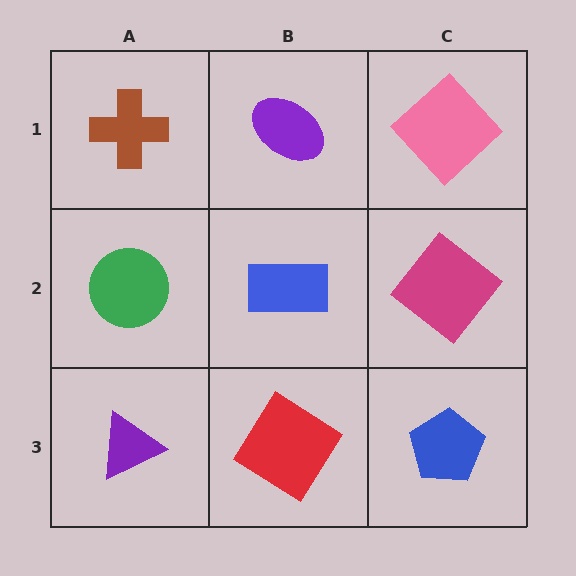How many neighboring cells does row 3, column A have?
2.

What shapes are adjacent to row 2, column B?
A purple ellipse (row 1, column B), a red diamond (row 3, column B), a green circle (row 2, column A), a magenta diamond (row 2, column C).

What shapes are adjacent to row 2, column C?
A pink diamond (row 1, column C), a blue pentagon (row 3, column C), a blue rectangle (row 2, column B).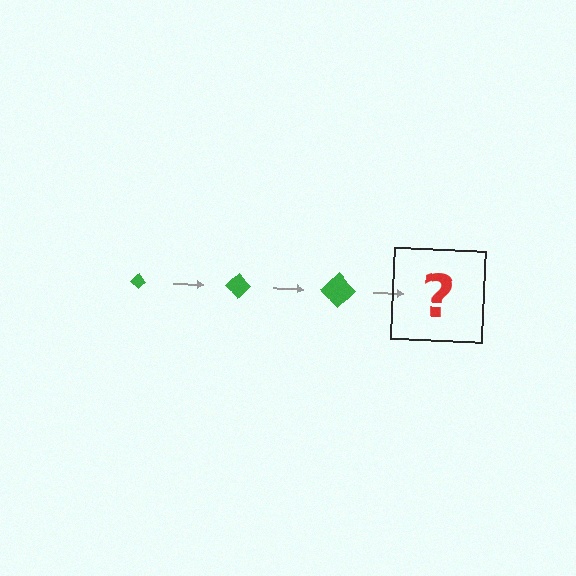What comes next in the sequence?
The next element should be a green diamond, larger than the previous one.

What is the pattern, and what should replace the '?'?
The pattern is that the diamond gets progressively larger each step. The '?' should be a green diamond, larger than the previous one.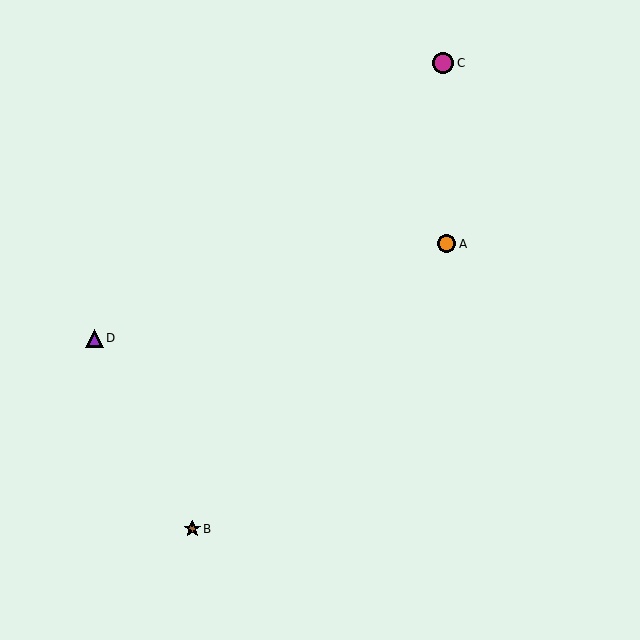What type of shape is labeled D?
Shape D is a purple triangle.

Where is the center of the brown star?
The center of the brown star is at (192, 529).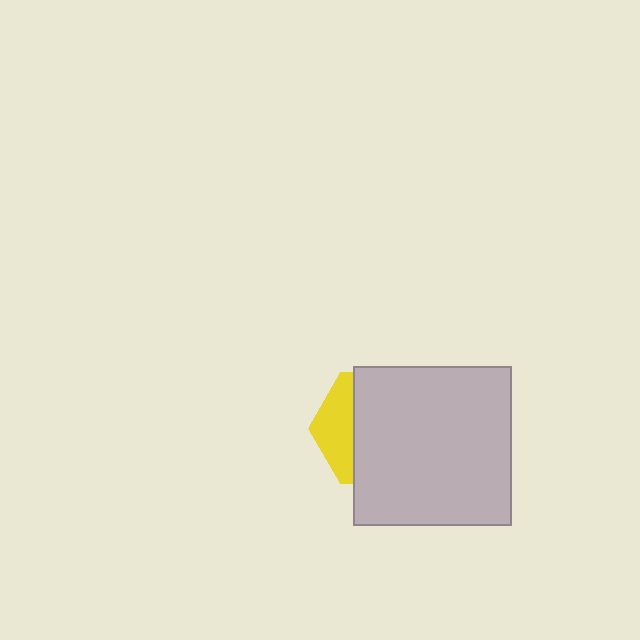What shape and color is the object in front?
The object in front is a light gray square.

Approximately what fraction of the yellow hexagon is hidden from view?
Roughly 70% of the yellow hexagon is hidden behind the light gray square.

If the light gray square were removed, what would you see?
You would see the complete yellow hexagon.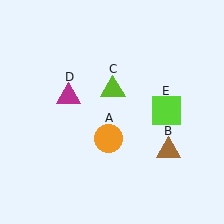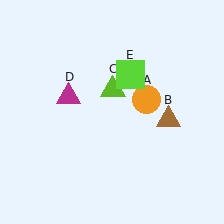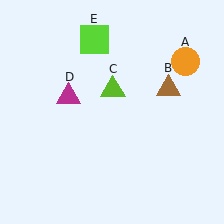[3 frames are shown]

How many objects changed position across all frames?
3 objects changed position: orange circle (object A), brown triangle (object B), lime square (object E).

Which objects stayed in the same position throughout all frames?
Lime triangle (object C) and magenta triangle (object D) remained stationary.